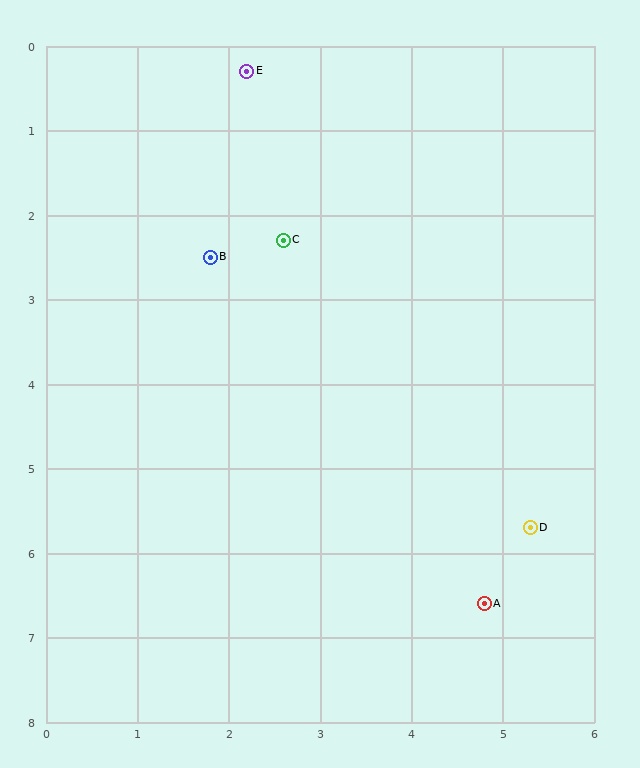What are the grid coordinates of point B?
Point B is at approximately (1.8, 2.5).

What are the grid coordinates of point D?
Point D is at approximately (5.3, 5.7).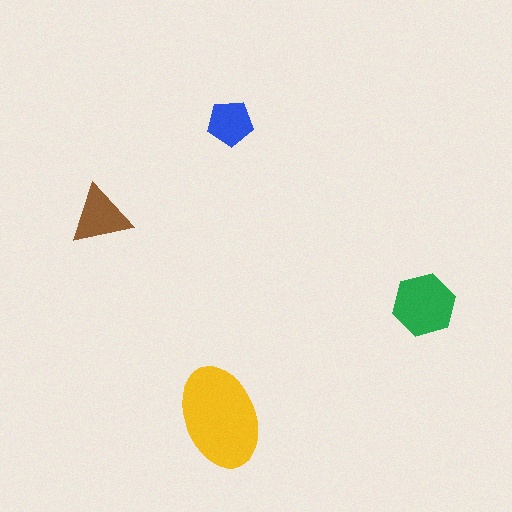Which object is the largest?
The yellow ellipse.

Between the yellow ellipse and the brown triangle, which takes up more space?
The yellow ellipse.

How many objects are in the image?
There are 4 objects in the image.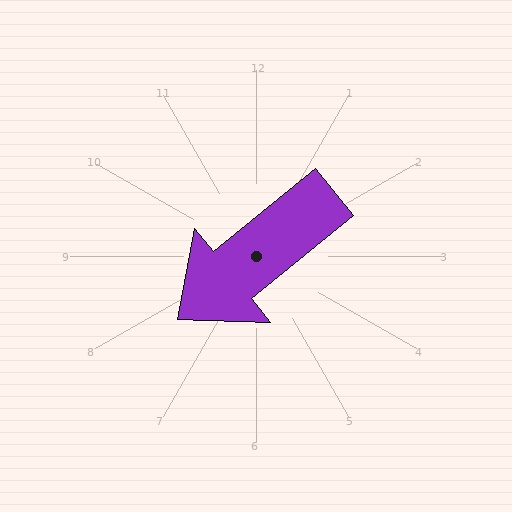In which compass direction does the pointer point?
Southwest.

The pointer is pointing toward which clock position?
Roughly 8 o'clock.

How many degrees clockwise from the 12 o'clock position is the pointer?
Approximately 231 degrees.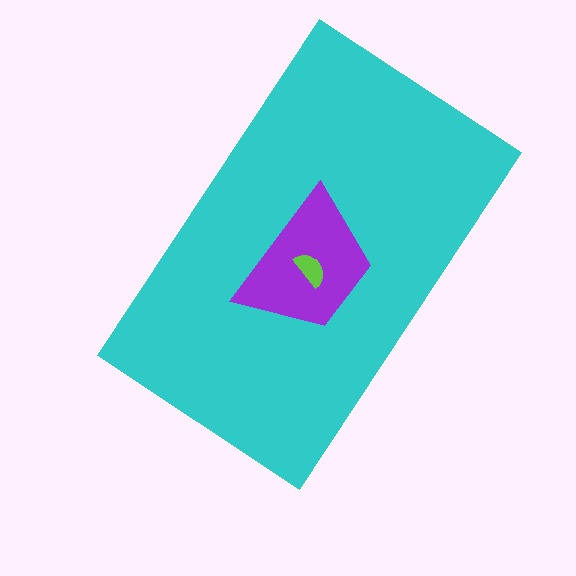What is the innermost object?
The lime semicircle.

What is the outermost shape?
The cyan rectangle.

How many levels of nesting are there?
3.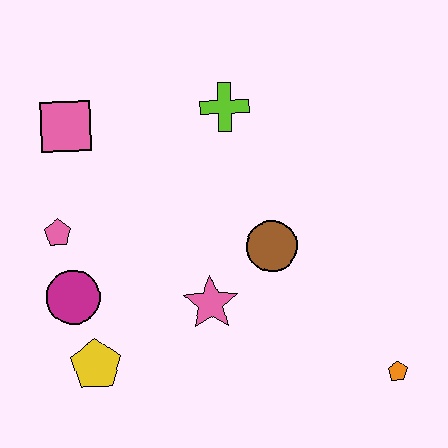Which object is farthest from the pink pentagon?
The orange pentagon is farthest from the pink pentagon.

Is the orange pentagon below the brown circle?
Yes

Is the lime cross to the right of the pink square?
Yes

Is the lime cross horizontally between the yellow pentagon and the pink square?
No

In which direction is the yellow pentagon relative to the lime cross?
The yellow pentagon is below the lime cross.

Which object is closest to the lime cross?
The brown circle is closest to the lime cross.